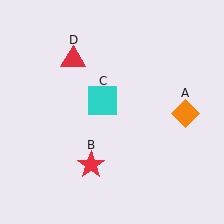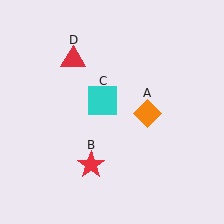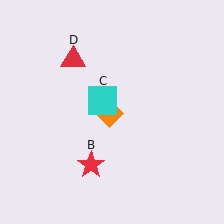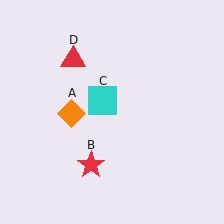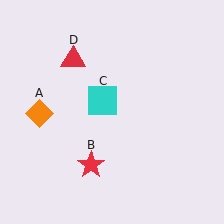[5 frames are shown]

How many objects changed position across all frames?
1 object changed position: orange diamond (object A).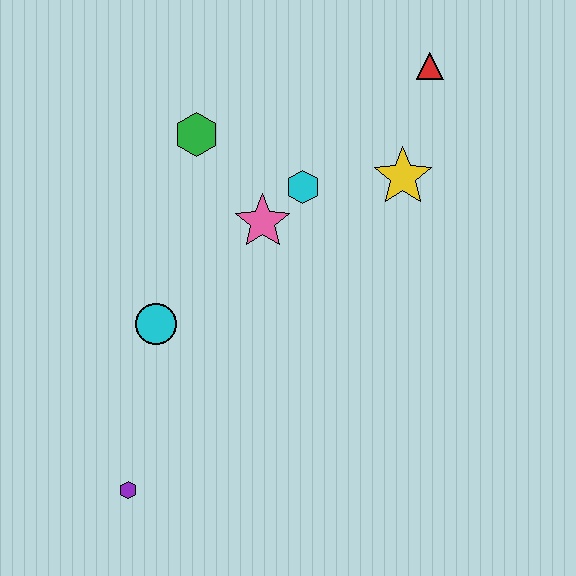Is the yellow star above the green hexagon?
No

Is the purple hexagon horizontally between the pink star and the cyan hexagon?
No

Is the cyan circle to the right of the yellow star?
No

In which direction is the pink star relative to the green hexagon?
The pink star is below the green hexagon.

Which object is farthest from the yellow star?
The purple hexagon is farthest from the yellow star.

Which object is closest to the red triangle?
The yellow star is closest to the red triangle.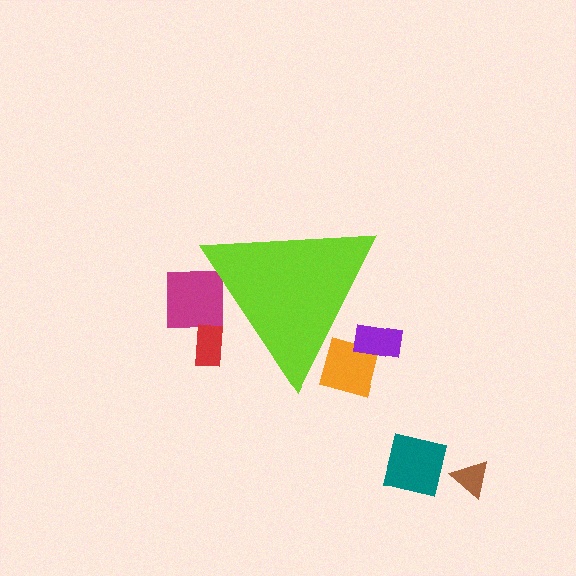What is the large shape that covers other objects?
A lime triangle.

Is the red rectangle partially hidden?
Yes, the red rectangle is partially hidden behind the lime triangle.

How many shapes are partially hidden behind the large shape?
4 shapes are partially hidden.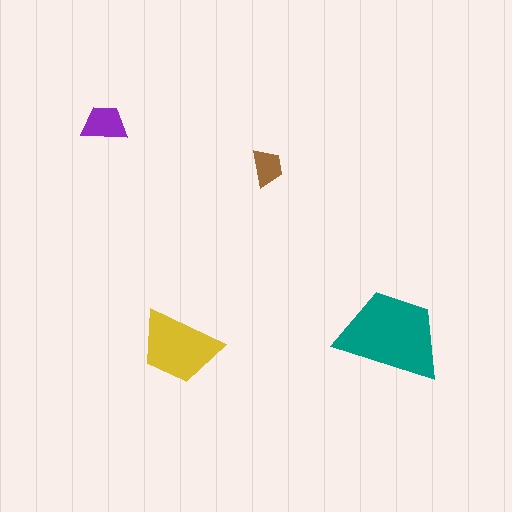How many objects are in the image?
There are 4 objects in the image.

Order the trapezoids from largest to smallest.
the teal one, the yellow one, the purple one, the brown one.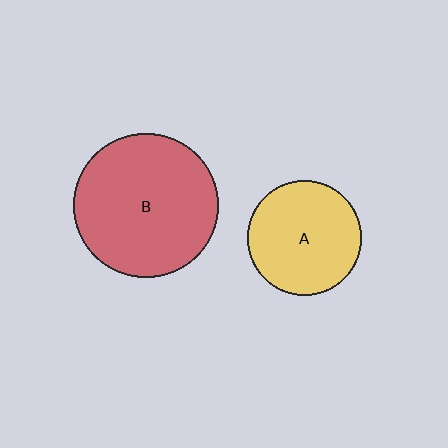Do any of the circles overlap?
No, none of the circles overlap.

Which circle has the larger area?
Circle B (red).